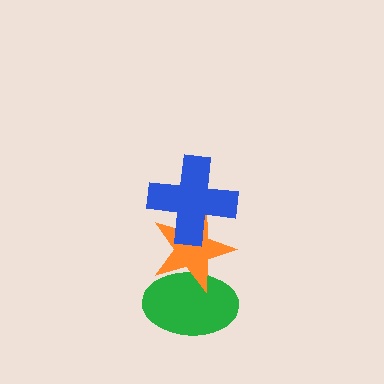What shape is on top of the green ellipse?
The orange star is on top of the green ellipse.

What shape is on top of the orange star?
The blue cross is on top of the orange star.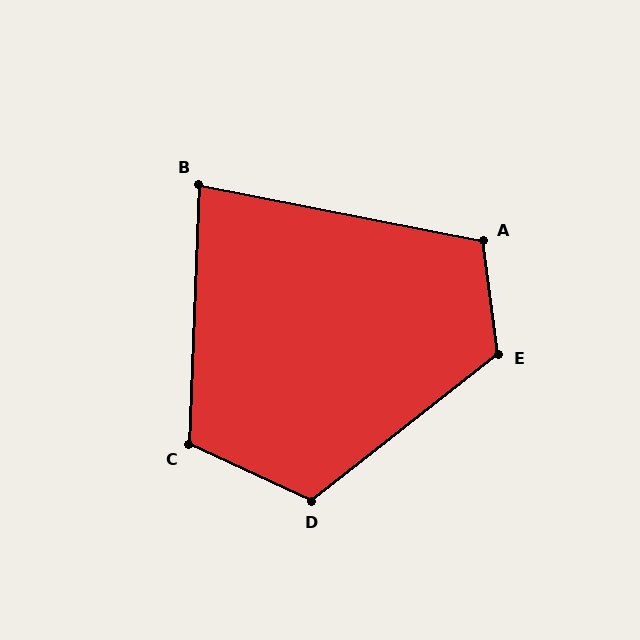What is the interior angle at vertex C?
Approximately 112 degrees (obtuse).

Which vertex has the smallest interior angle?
B, at approximately 81 degrees.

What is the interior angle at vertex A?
Approximately 109 degrees (obtuse).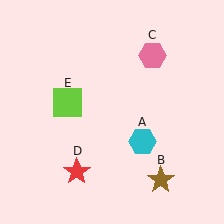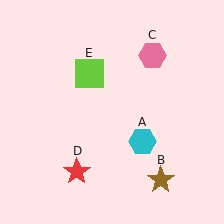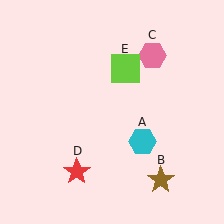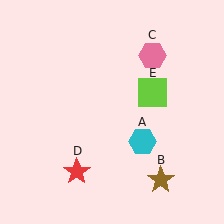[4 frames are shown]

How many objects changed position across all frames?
1 object changed position: lime square (object E).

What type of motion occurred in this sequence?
The lime square (object E) rotated clockwise around the center of the scene.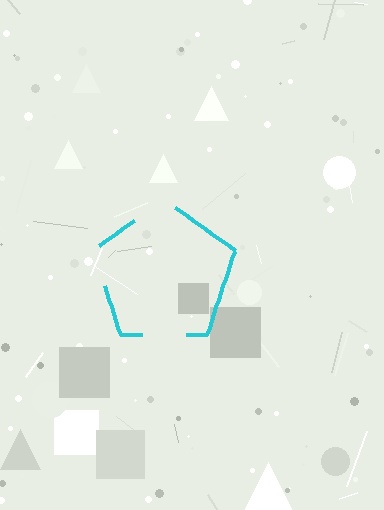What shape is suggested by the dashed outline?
The dashed outline suggests a pentagon.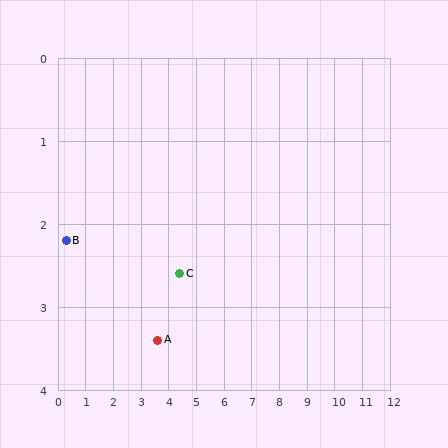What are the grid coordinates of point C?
Point C is at approximately (4.4, 2.6).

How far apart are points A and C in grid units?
Points A and C are about 1.1 grid units apart.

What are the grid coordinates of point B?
Point B is at approximately (0.3, 2.2).